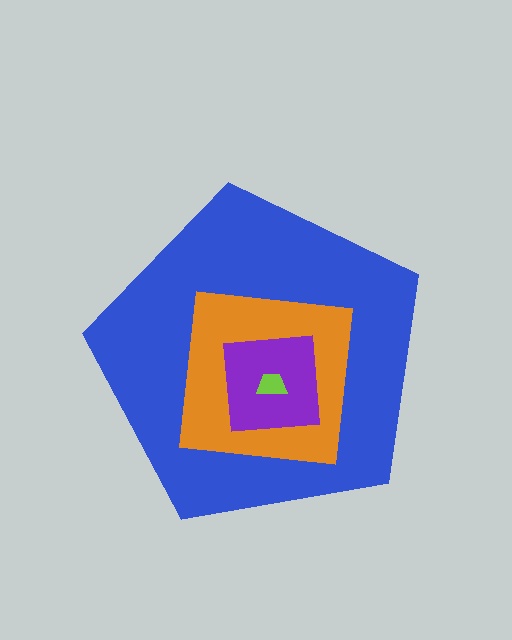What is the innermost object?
The lime trapezoid.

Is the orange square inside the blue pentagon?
Yes.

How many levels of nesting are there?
4.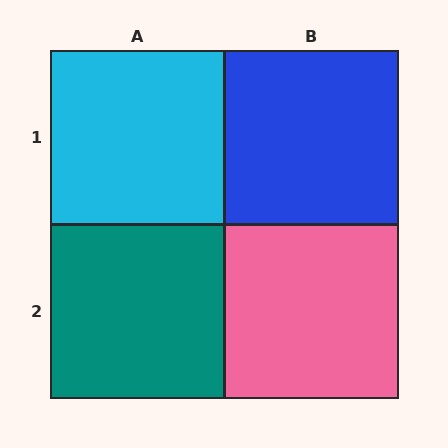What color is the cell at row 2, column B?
Pink.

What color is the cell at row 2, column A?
Teal.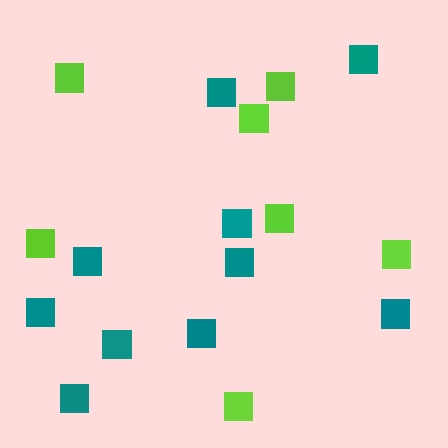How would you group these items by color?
There are 2 groups: one group of lime squares (7) and one group of teal squares (10).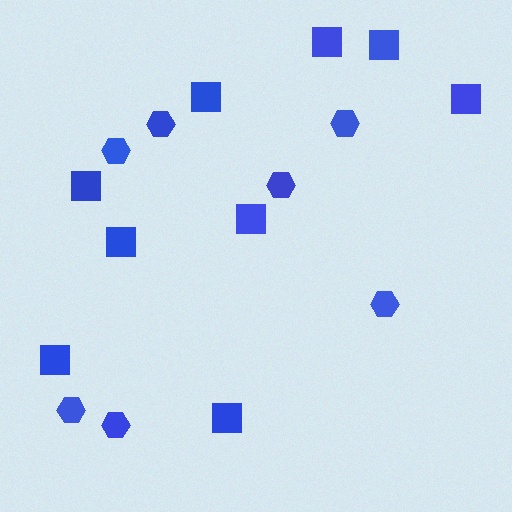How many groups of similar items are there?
There are 2 groups: one group of hexagons (7) and one group of squares (9).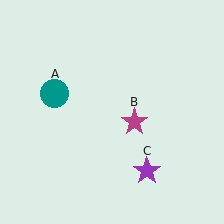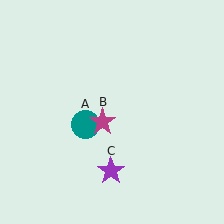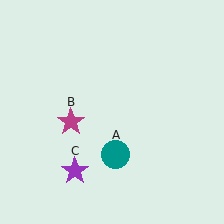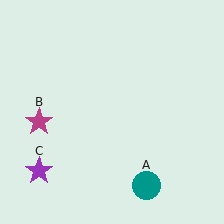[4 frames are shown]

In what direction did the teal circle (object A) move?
The teal circle (object A) moved down and to the right.